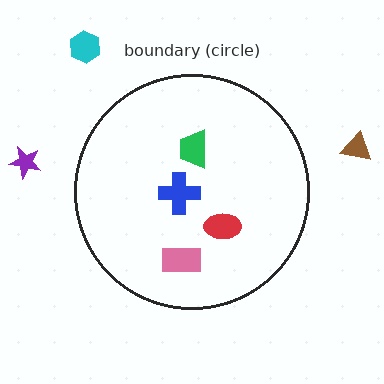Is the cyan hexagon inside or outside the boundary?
Outside.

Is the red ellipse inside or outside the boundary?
Inside.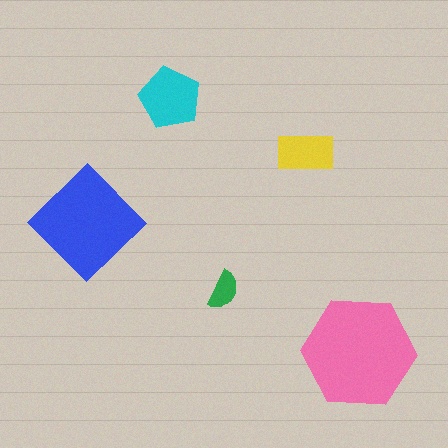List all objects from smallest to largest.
The green semicircle, the yellow rectangle, the cyan pentagon, the blue diamond, the pink hexagon.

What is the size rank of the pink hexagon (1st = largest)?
1st.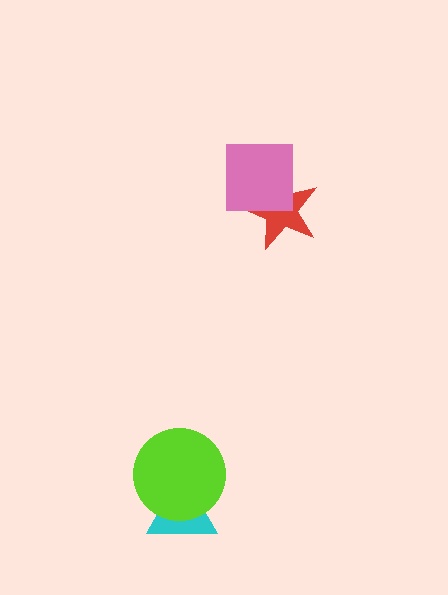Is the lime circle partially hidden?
No, no other shape covers it.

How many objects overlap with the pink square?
1 object overlaps with the pink square.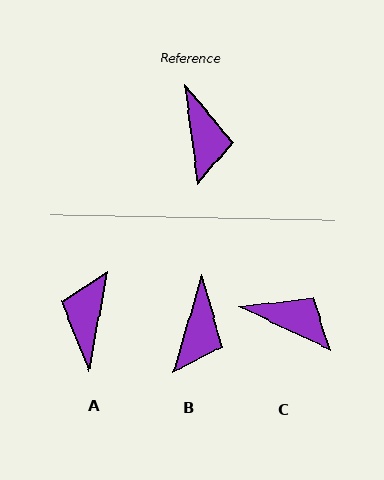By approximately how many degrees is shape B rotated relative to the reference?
Approximately 24 degrees clockwise.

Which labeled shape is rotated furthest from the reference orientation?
A, about 162 degrees away.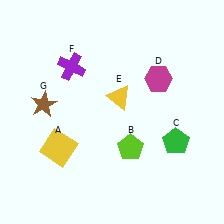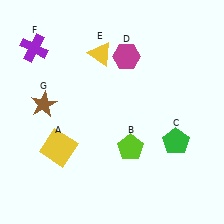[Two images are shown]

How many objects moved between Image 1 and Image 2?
3 objects moved between the two images.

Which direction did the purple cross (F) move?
The purple cross (F) moved left.